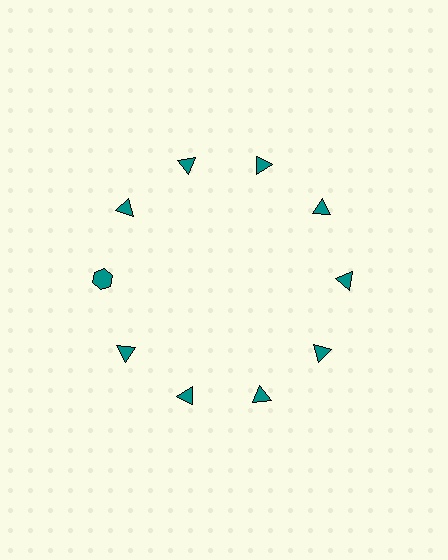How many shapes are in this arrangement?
There are 10 shapes arranged in a ring pattern.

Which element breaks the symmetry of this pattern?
The teal hexagon at roughly the 9 o'clock position breaks the symmetry. All other shapes are teal triangles.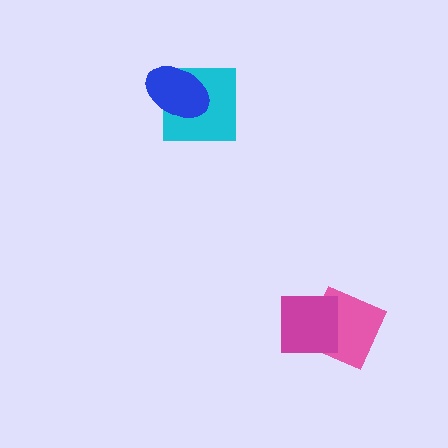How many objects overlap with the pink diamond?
1 object overlaps with the pink diamond.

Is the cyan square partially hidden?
Yes, it is partially covered by another shape.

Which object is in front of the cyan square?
The blue ellipse is in front of the cyan square.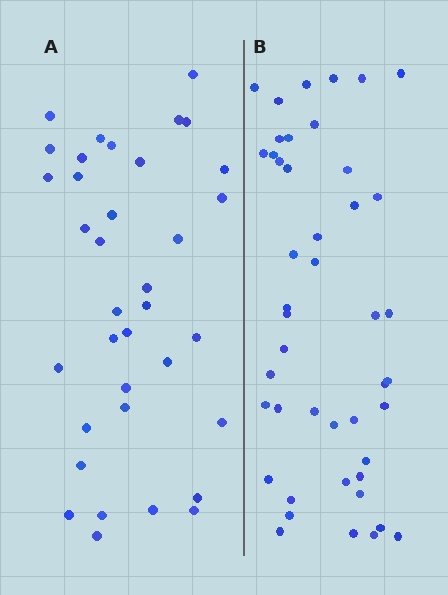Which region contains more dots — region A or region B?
Region B (the right region) has more dots.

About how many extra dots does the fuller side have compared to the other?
Region B has roughly 8 or so more dots than region A.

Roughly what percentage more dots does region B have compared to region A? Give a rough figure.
About 25% more.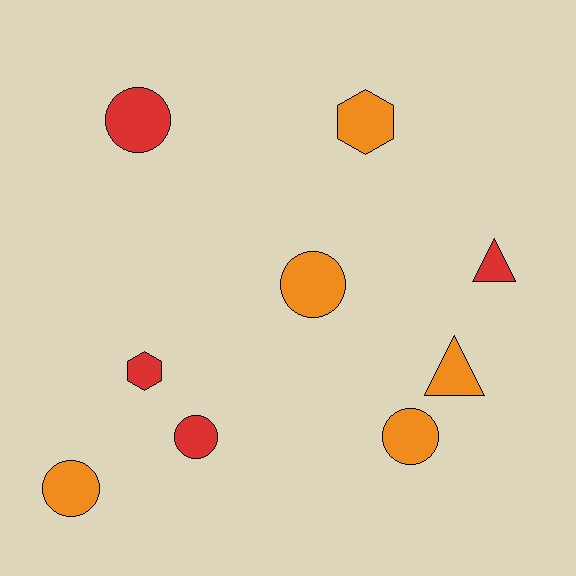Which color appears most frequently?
Orange, with 5 objects.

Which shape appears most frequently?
Circle, with 5 objects.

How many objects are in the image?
There are 9 objects.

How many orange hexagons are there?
There is 1 orange hexagon.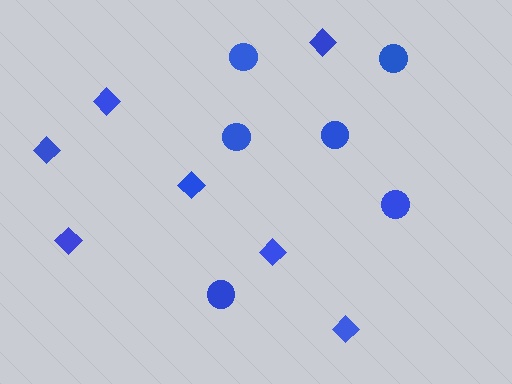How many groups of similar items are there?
There are 2 groups: one group of circles (6) and one group of diamonds (7).